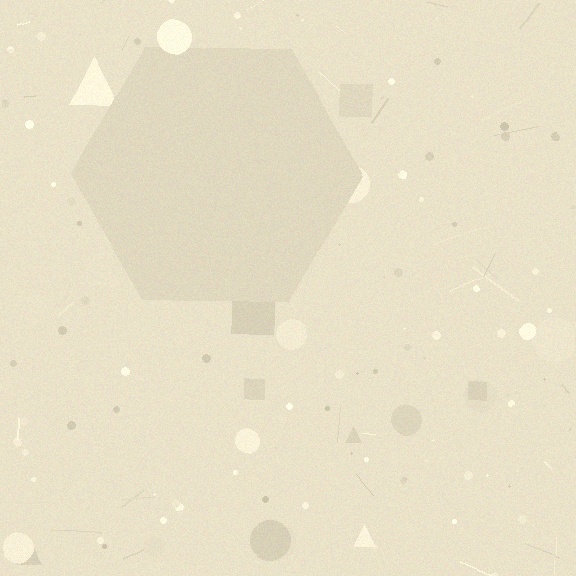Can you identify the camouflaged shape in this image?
The camouflaged shape is a hexagon.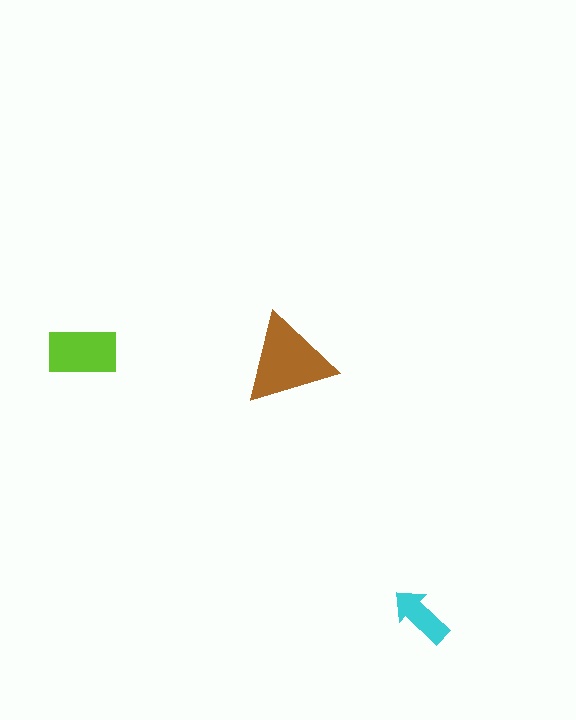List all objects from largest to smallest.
The brown triangle, the lime rectangle, the cyan arrow.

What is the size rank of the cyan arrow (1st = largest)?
3rd.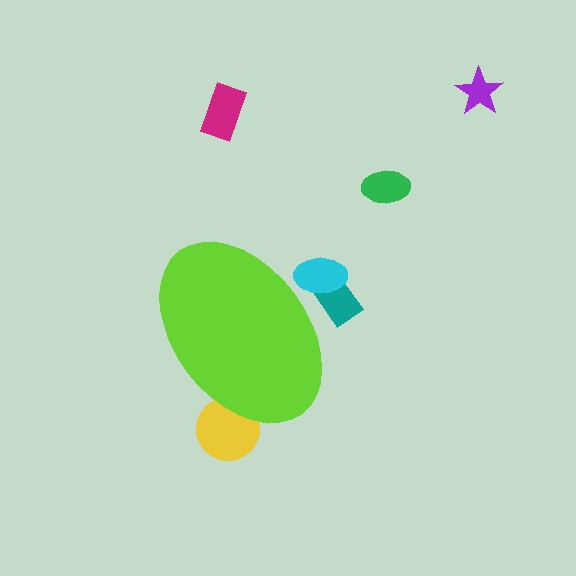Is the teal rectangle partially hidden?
Yes, the teal rectangle is partially hidden behind the lime ellipse.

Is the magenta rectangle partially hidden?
No, the magenta rectangle is fully visible.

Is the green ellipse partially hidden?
No, the green ellipse is fully visible.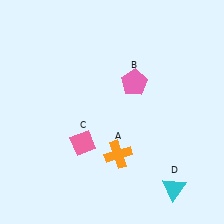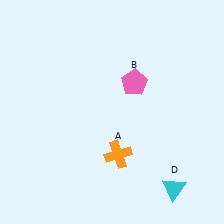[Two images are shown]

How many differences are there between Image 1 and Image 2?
There is 1 difference between the two images.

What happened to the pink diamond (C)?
The pink diamond (C) was removed in Image 2. It was in the bottom-left area of Image 1.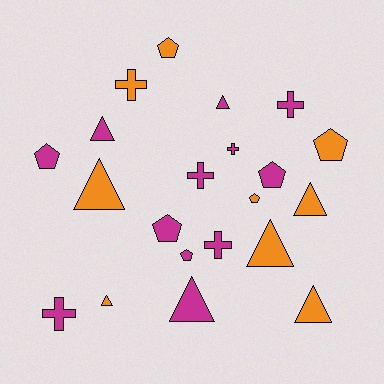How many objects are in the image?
There are 21 objects.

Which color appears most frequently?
Magenta, with 12 objects.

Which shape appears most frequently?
Triangle, with 8 objects.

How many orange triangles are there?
There are 5 orange triangles.